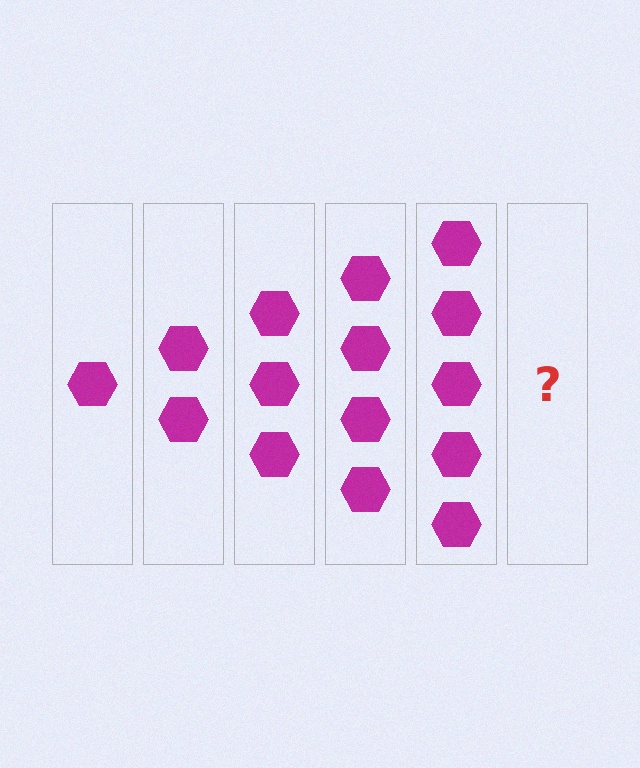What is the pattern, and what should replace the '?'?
The pattern is that each step adds one more hexagon. The '?' should be 6 hexagons.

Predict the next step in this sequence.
The next step is 6 hexagons.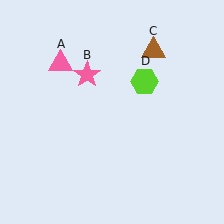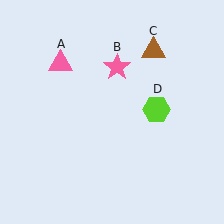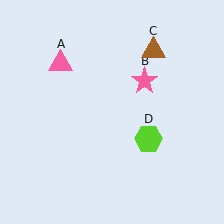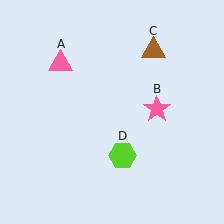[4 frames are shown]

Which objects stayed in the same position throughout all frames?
Pink triangle (object A) and brown triangle (object C) remained stationary.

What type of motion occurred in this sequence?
The pink star (object B), lime hexagon (object D) rotated clockwise around the center of the scene.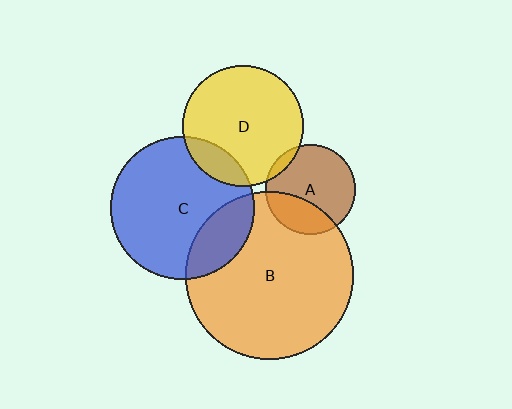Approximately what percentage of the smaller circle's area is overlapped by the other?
Approximately 5%.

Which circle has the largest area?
Circle B (orange).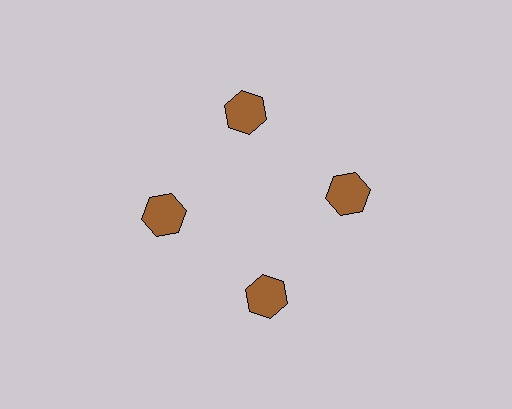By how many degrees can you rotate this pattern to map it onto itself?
The pattern maps onto itself every 90 degrees of rotation.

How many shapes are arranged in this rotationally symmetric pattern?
There are 4 shapes, arranged in 4 groups of 1.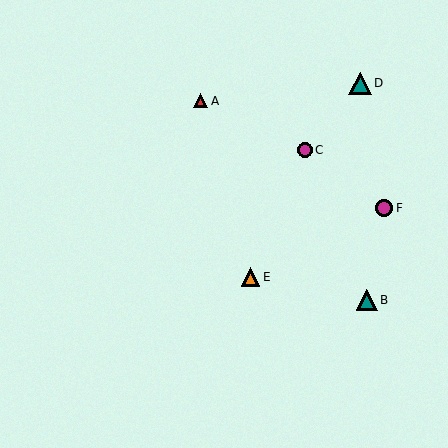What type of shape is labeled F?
Shape F is a magenta circle.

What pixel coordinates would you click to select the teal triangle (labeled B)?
Click at (367, 300) to select the teal triangle B.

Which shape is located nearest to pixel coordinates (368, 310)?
The teal triangle (labeled B) at (367, 300) is nearest to that location.